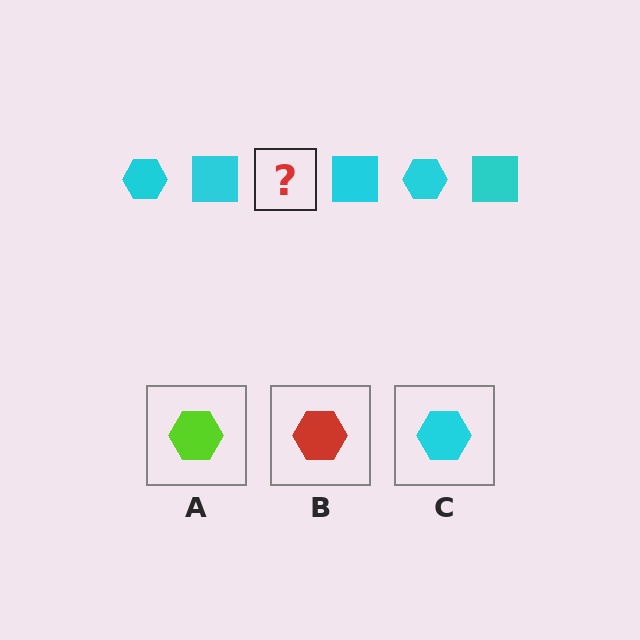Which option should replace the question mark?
Option C.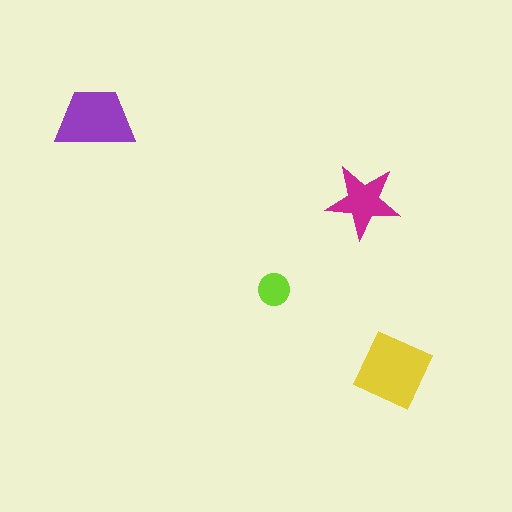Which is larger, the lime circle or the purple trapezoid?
The purple trapezoid.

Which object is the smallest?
The lime circle.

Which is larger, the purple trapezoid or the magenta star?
The purple trapezoid.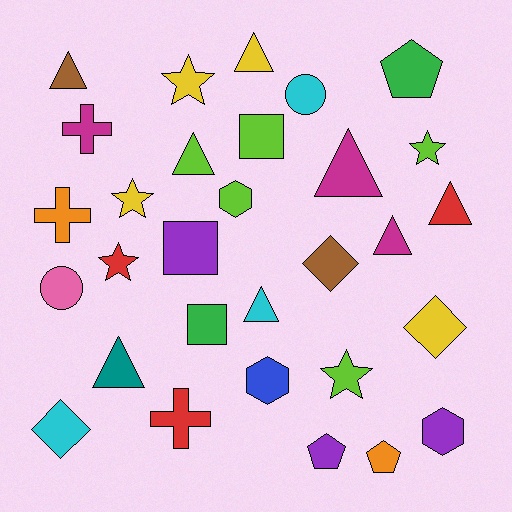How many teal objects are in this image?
There is 1 teal object.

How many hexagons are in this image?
There are 3 hexagons.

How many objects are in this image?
There are 30 objects.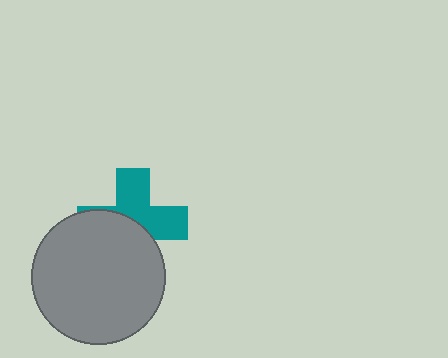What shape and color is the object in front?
The object in front is a gray circle.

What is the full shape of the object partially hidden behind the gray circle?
The partially hidden object is a teal cross.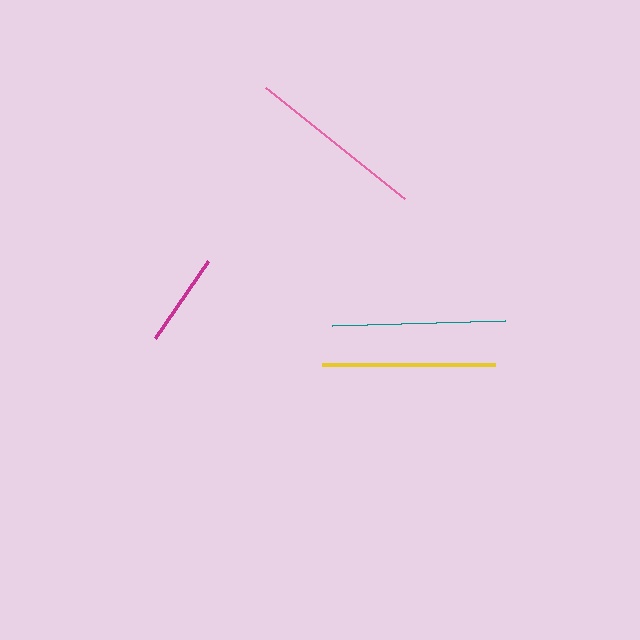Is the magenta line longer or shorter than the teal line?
The teal line is longer than the magenta line.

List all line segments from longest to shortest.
From longest to shortest: pink, teal, yellow, magenta.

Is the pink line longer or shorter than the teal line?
The pink line is longer than the teal line.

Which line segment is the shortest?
The magenta line is the shortest at approximately 93 pixels.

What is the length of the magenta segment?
The magenta segment is approximately 93 pixels long.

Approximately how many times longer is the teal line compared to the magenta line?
The teal line is approximately 1.9 times the length of the magenta line.